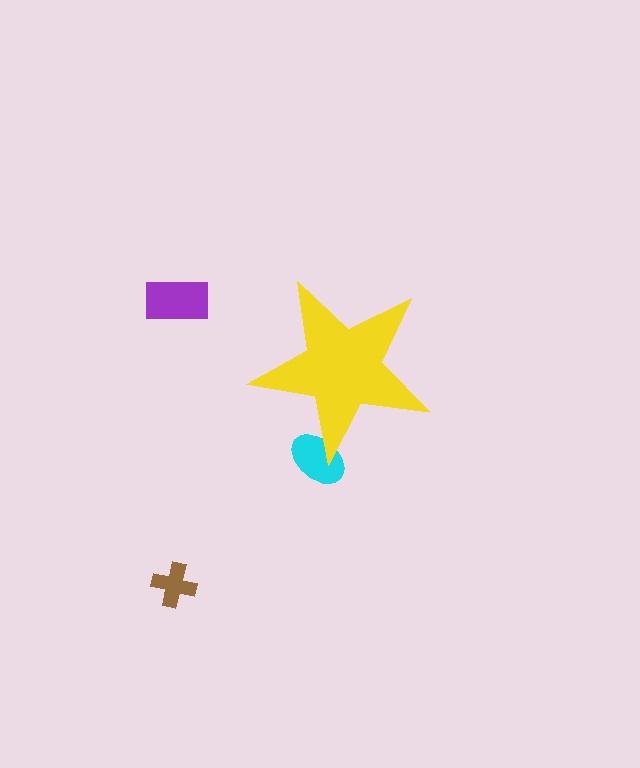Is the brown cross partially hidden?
No, the brown cross is fully visible.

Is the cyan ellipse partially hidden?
Yes, the cyan ellipse is partially hidden behind the yellow star.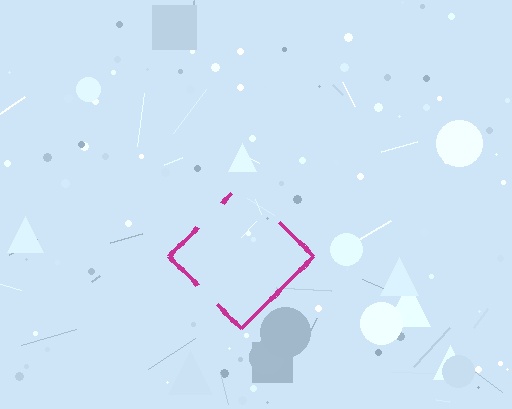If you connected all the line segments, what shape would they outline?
They would outline a diamond.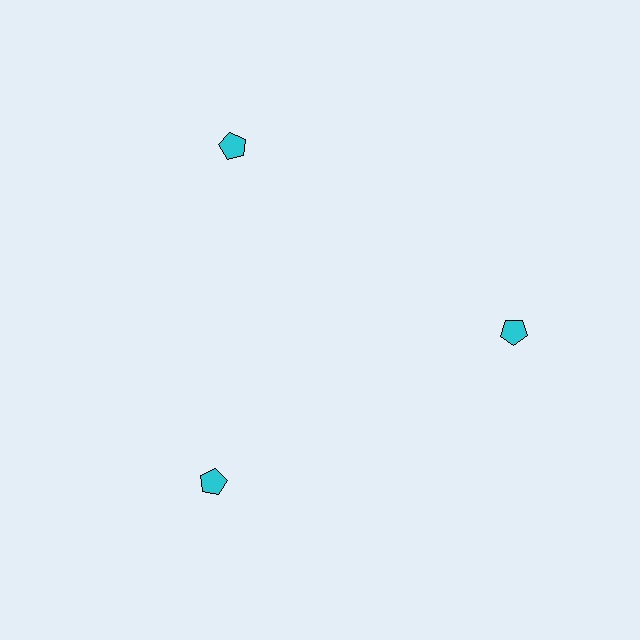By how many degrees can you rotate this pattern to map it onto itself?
The pattern maps onto itself every 120 degrees of rotation.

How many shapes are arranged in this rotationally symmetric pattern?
There are 3 shapes, arranged in 3 groups of 1.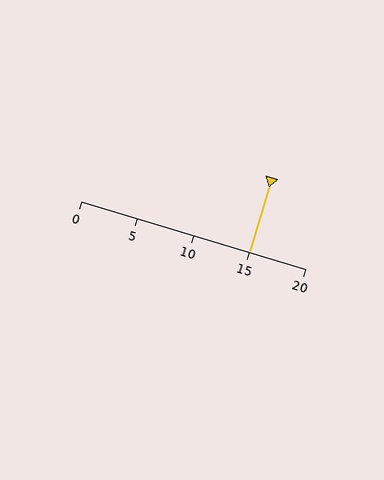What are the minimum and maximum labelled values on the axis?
The axis runs from 0 to 20.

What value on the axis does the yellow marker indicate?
The marker indicates approximately 15.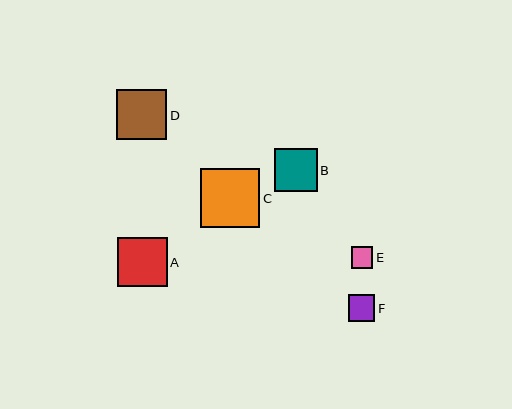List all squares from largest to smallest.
From largest to smallest: C, D, A, B, F, E.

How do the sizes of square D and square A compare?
Square D and square A are approximately the same size.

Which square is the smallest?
Square E is the smallest with a size of approximately 22 pixels.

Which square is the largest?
Square C is the largest with a size of approximately 59 pixels.